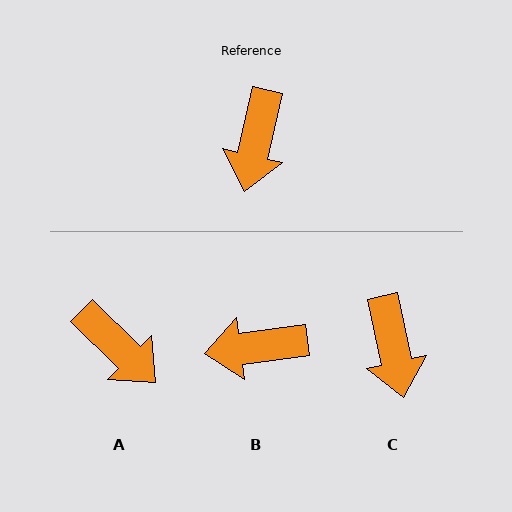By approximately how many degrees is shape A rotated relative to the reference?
Approximately 58 degrees counter-clockwise.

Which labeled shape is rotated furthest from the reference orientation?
B, about 70 degrees away.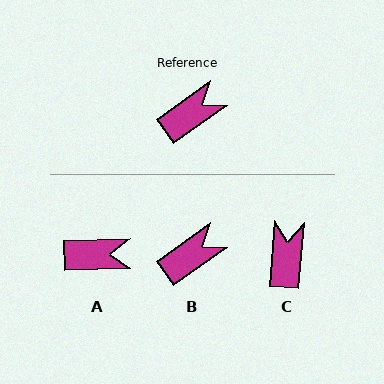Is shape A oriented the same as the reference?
No, it is off by about 34 degrees.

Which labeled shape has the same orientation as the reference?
B.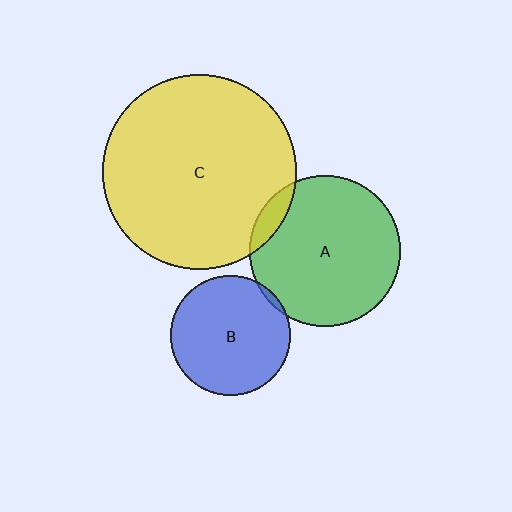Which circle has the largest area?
Circle C (yellow).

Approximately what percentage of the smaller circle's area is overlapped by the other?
Approximately 10%.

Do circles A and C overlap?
Yes.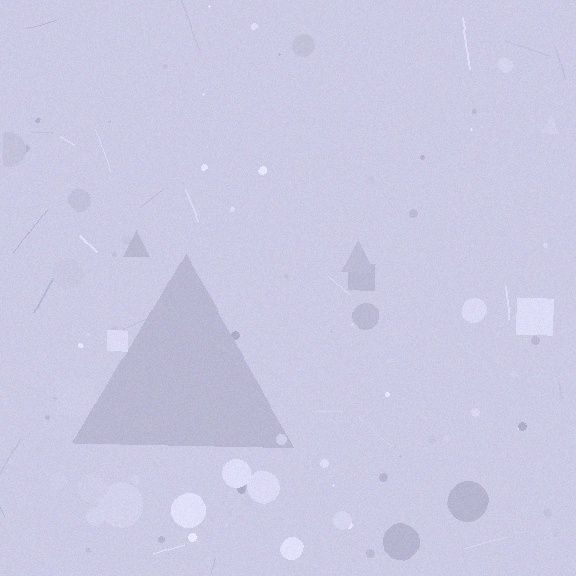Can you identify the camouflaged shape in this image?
The camouflaged shape is a triangle.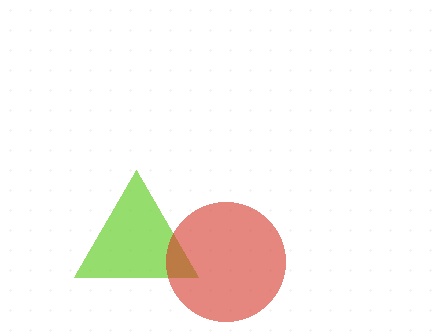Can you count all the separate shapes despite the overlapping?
Yes, there are 2 separate shapes.